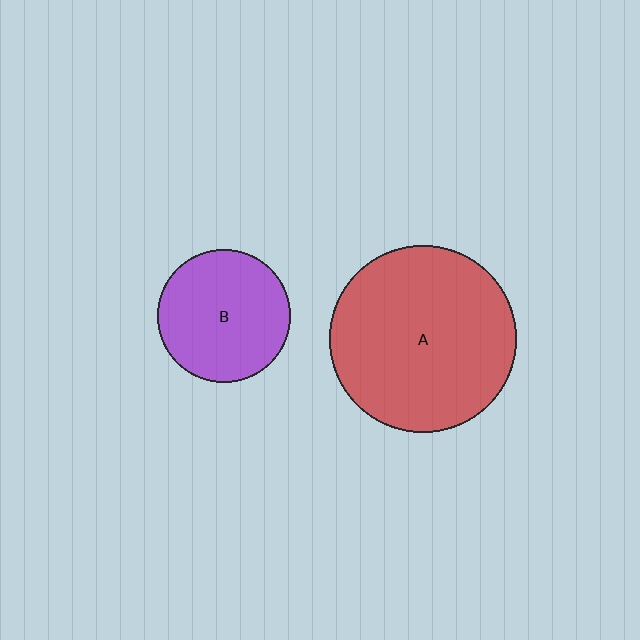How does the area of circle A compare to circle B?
Approximately 2.0 times.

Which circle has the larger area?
Circle A (red).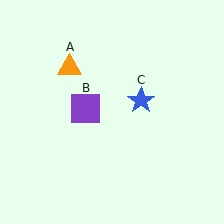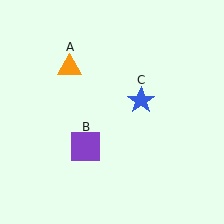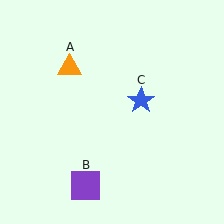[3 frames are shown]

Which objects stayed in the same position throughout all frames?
Orange triangle (object A) and blue star (object C) remained stationary.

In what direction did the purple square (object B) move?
The purple square (object B) moved down.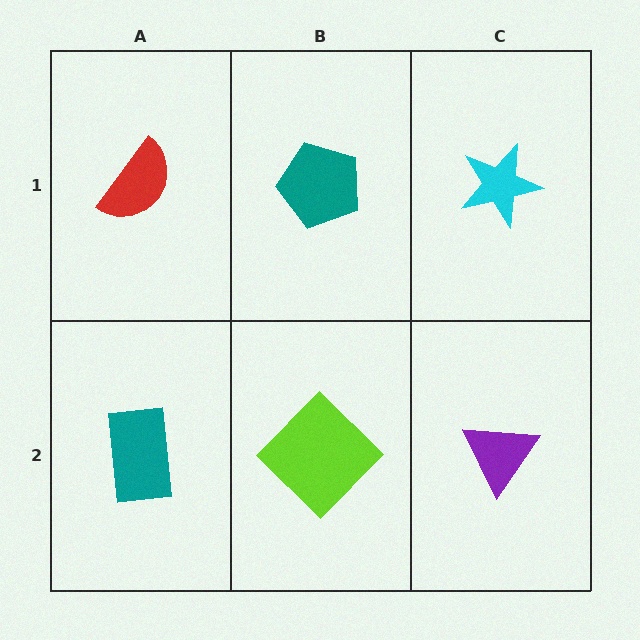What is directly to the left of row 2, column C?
A lime diamond.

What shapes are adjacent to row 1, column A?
A teal rectangle (row 2, column A), a teal pentagon (row 1, column B).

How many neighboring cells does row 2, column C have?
2.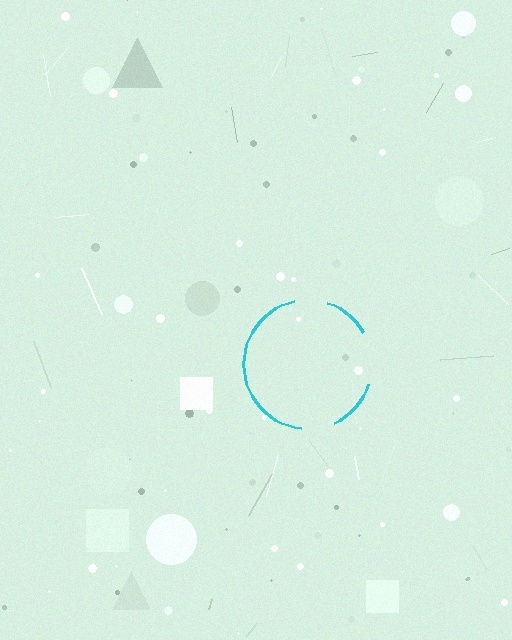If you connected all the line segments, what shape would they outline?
They would outline a circle.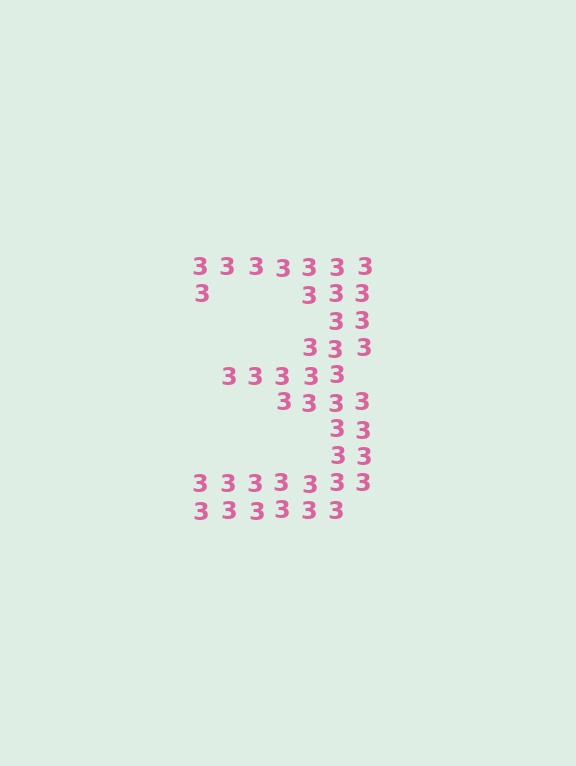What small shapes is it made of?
It is made of small digit 3's.